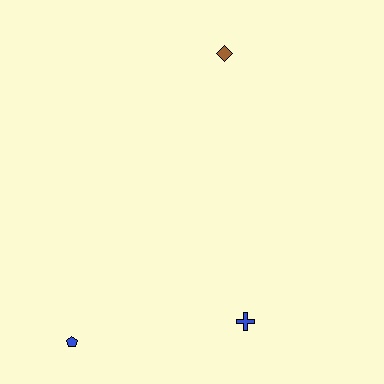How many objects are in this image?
There are 3 objects.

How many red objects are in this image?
There are no red objects.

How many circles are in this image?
There are no circles.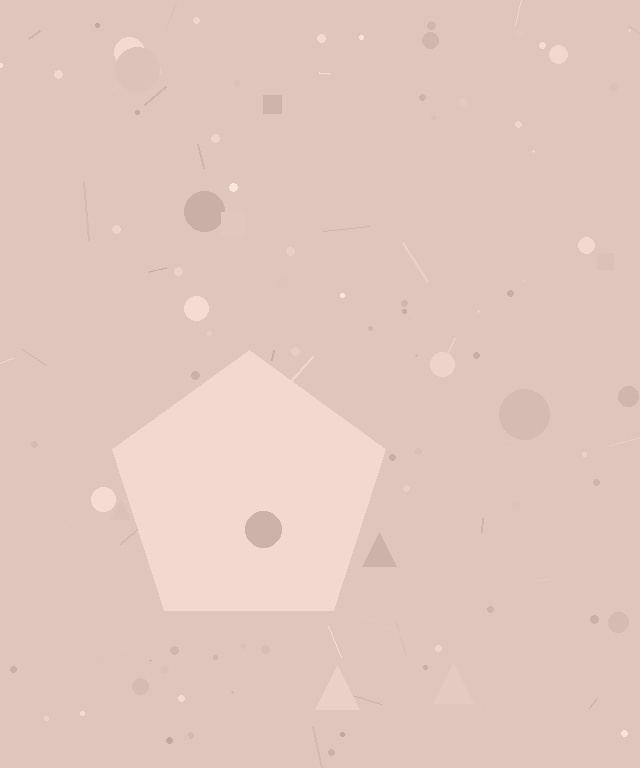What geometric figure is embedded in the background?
A pentagon is embedded in the background.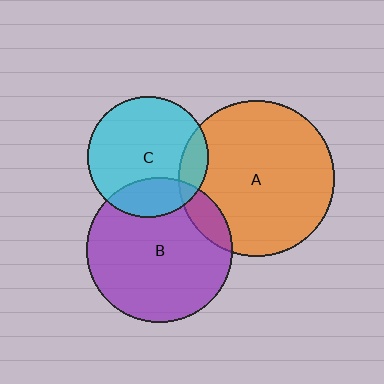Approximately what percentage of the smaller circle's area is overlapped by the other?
Approximately 10%.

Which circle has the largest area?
Circle A (orange).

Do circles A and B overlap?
Yes.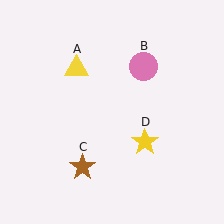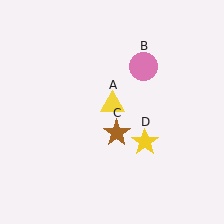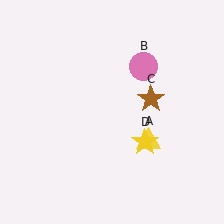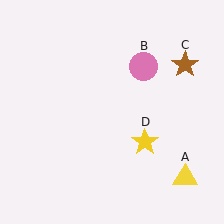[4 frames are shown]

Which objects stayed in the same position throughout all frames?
Pink circle (object B) and yellow star (object D) remained stationary.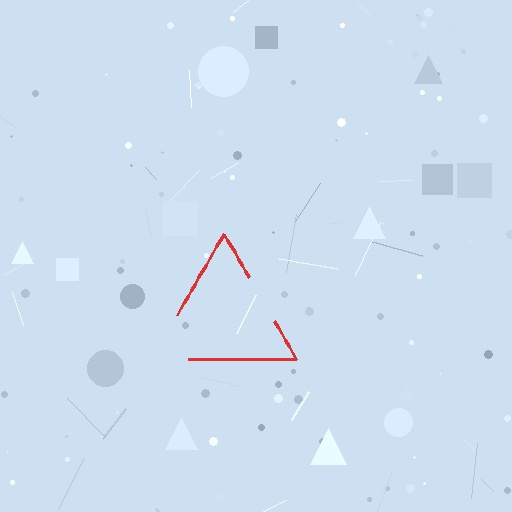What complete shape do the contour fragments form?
The contour fragments form a triangle.